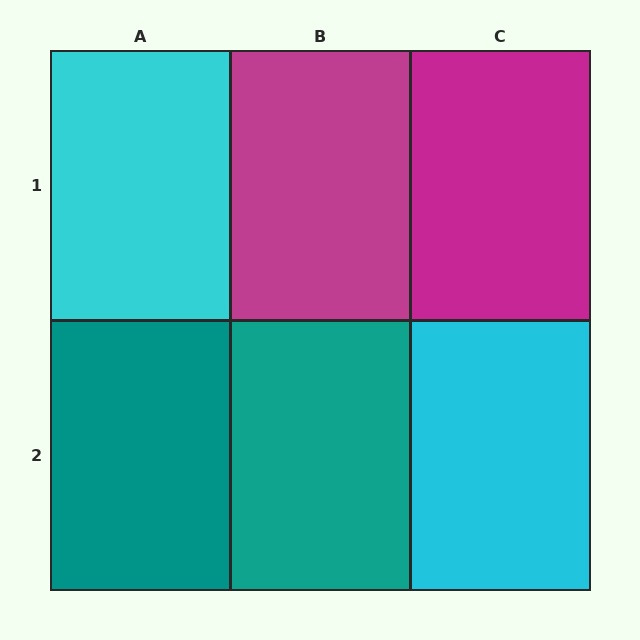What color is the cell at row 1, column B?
Magenta.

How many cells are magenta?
2 cells are magenta.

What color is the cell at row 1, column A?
Cyan.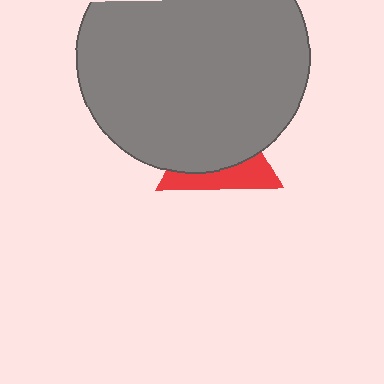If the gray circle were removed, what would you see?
You would see the complete red triangle.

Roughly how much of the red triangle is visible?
A small part of it is visible (roughly 35%).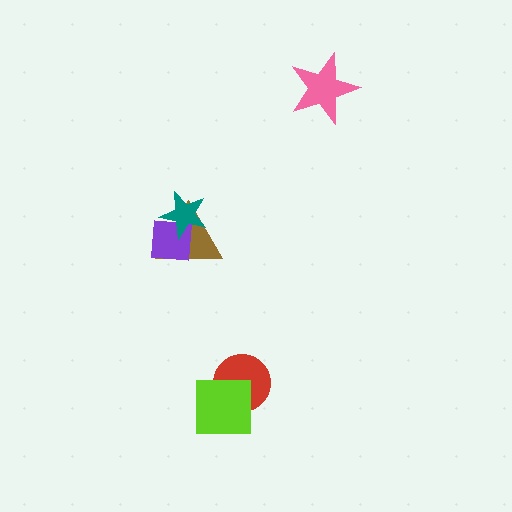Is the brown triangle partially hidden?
Yes, it is partially covered by another shape.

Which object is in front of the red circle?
The lime square is in front of the red circle.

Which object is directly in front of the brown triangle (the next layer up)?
The purple square is directly in front of the brown triangle.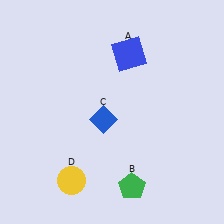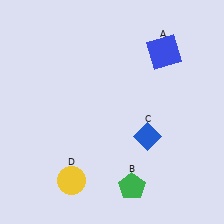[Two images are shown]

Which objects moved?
The objects that moved are: the blue square (A), the blue diamond (C).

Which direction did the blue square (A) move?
The blue square (A) moved right.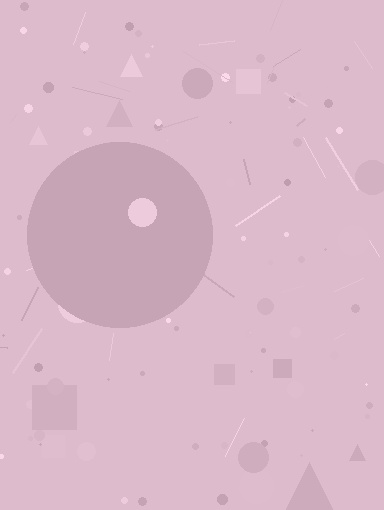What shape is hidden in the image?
A circle is hidden in the image.